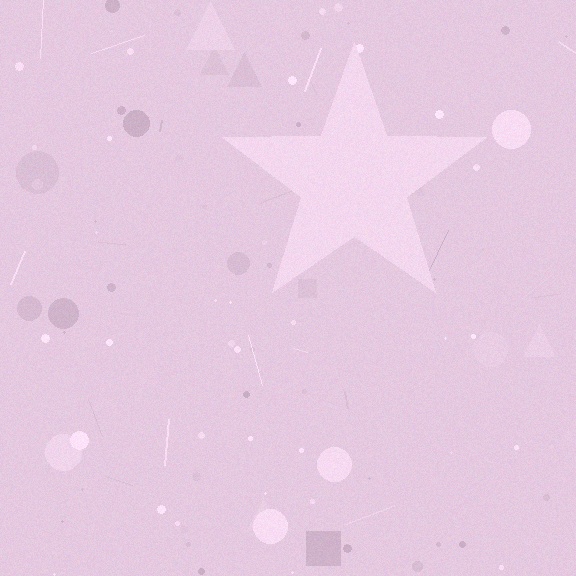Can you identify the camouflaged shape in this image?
The camouflaged shape is a star.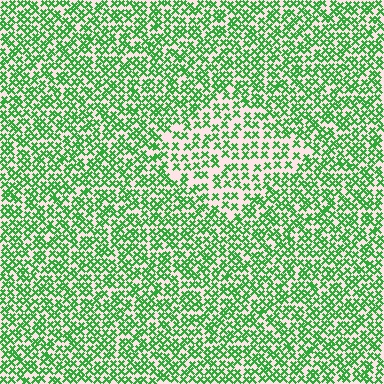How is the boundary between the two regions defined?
The boundary is defined by a change in element density (approximately 1.7x ratio). All elements are the same color, size, and shape.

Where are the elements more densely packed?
The elements are more densely packed outside the diamond boundary.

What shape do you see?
I see a diamond.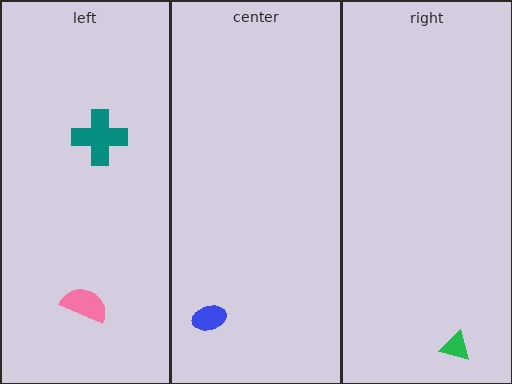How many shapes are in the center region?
1.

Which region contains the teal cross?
The left region.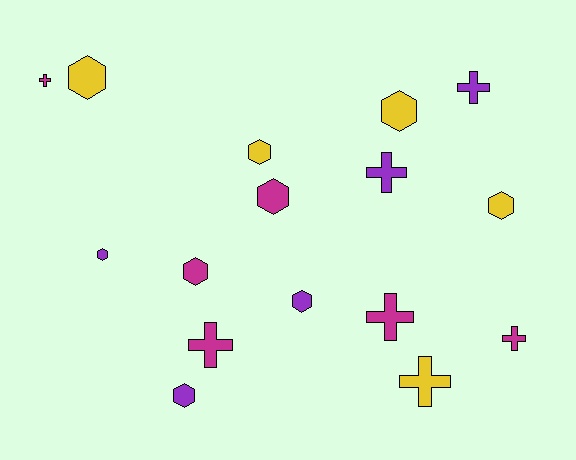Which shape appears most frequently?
Hexagon, with 9 objects.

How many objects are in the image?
There are 16 objects.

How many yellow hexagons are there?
There are 4 yellow hexagons.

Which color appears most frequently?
Magenta, with 6 objects.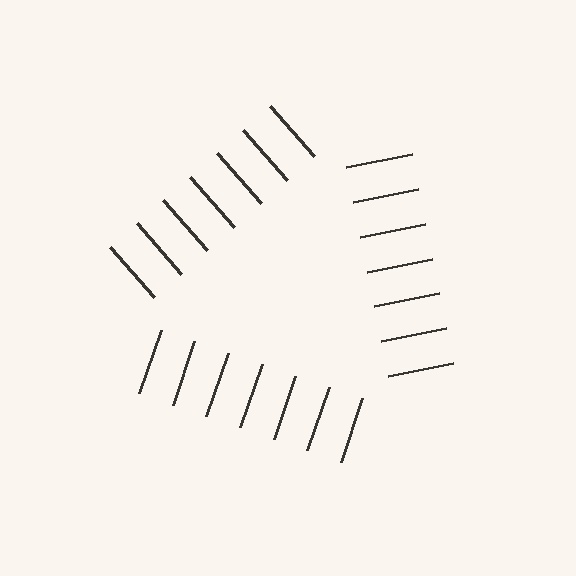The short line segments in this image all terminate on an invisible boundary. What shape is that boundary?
An illusory triangle — the line segments terminate on its edges but no continuous stroke is drawn.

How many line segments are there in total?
21 — 7 along each of the 3 edges.